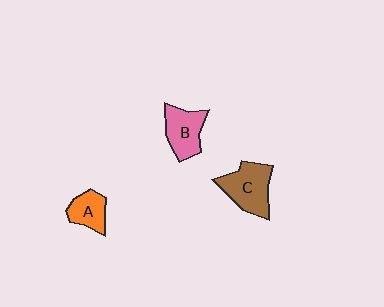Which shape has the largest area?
Shape C (brown).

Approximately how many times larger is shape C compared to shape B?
Approximately 1.2 times.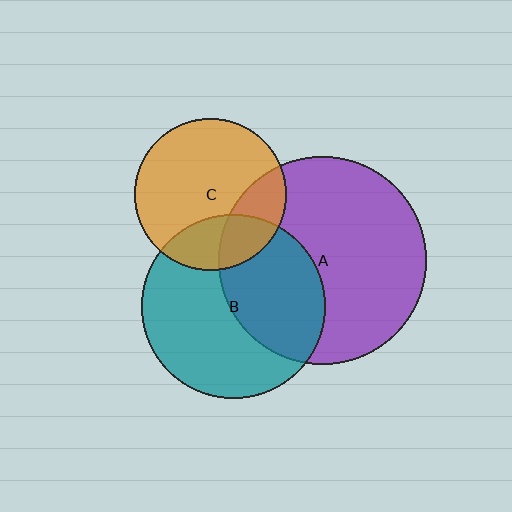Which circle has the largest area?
Circle A (purple).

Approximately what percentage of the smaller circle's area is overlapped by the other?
Approximately 25%.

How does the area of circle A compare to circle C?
Approximately 1.9 times.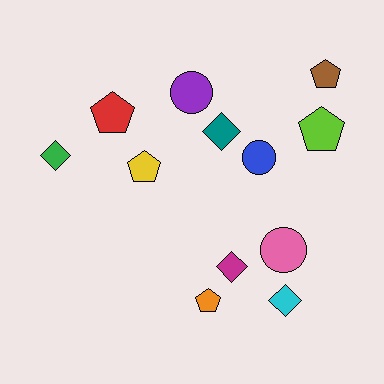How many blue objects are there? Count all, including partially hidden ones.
There is 1 blue object.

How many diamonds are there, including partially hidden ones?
There are 4 diamonds.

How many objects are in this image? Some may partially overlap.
There are 12 objects.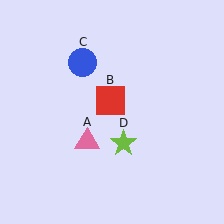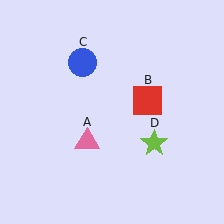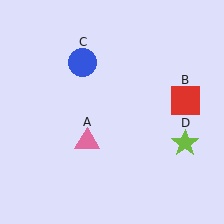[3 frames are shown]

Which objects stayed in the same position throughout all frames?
Pink triangle (object A) and blue circle (object C) remained stationary.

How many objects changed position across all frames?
2 objects changed position: red square (object B), lime star (object D).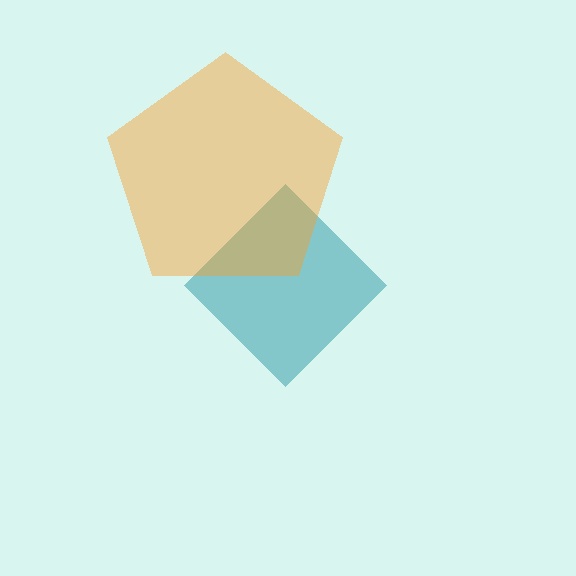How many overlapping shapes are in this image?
There are 2 overlapping shapes in the image.